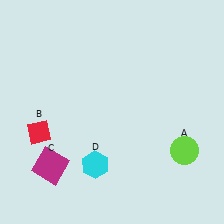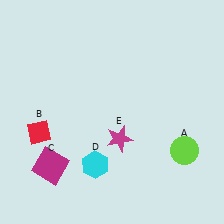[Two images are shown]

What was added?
A magenta star (E) was added in Image 2.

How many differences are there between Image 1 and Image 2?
There is 1 difference between the two images.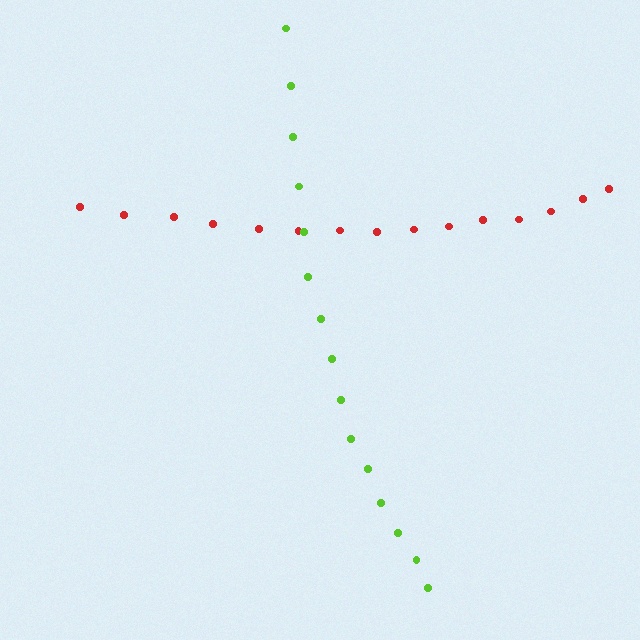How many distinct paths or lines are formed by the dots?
There are 2 distinct paths.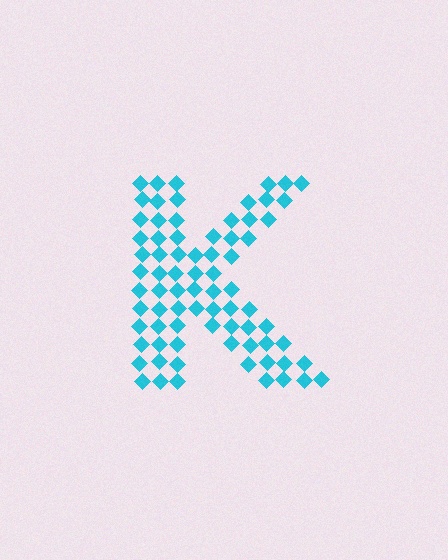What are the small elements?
The small elements are diamonds.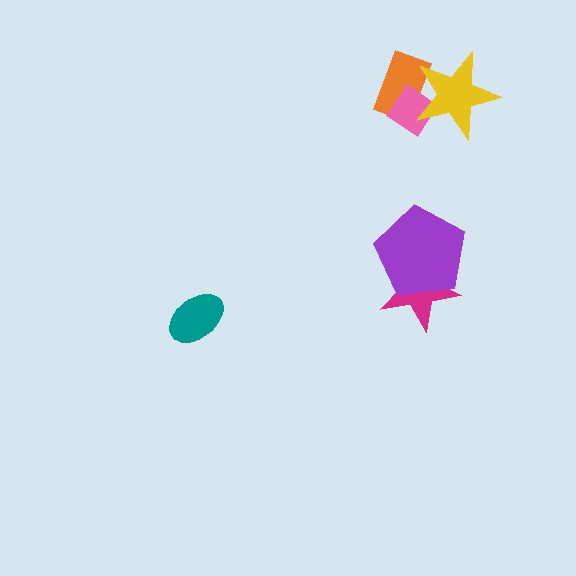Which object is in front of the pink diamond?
The yellow star is in front of the pink diamond.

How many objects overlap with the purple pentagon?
1 object overlaps with the purple pentagon.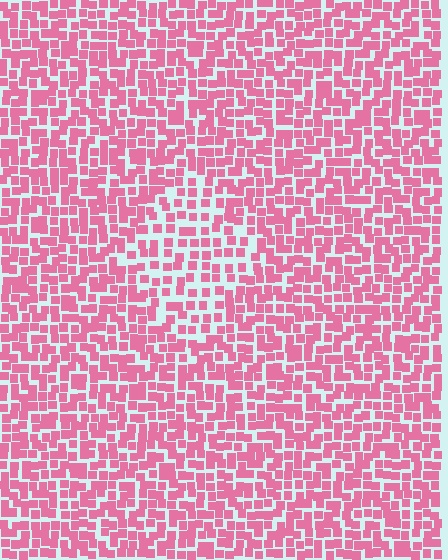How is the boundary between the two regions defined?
The boundary is defined by a change in element density (approximately 1.6x ratio). All elements are the same color, size, and shape.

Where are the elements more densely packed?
The elements are more densely packed outside the diamond boundary.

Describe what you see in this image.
The image contains small pink elements arranged at two different densities. A diamond-shaped region is visible where the elements are less densely packed than the surrounding area.